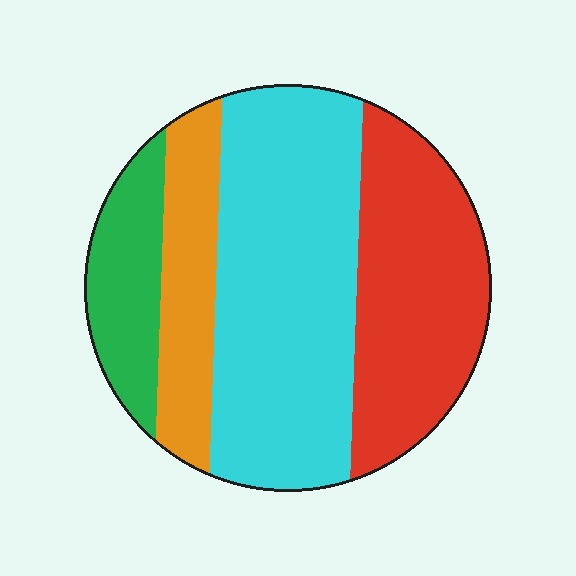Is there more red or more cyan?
Cyan.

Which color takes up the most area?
Cyan, at roughly 45%.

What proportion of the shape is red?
Red covers roughly 30% of the shape.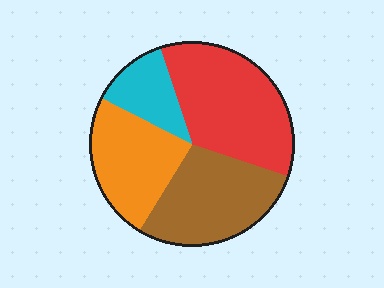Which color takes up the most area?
Red, at roughly 35%.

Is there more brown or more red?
Red.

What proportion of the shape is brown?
Brown takes up about one quarter (1/4) of the shape.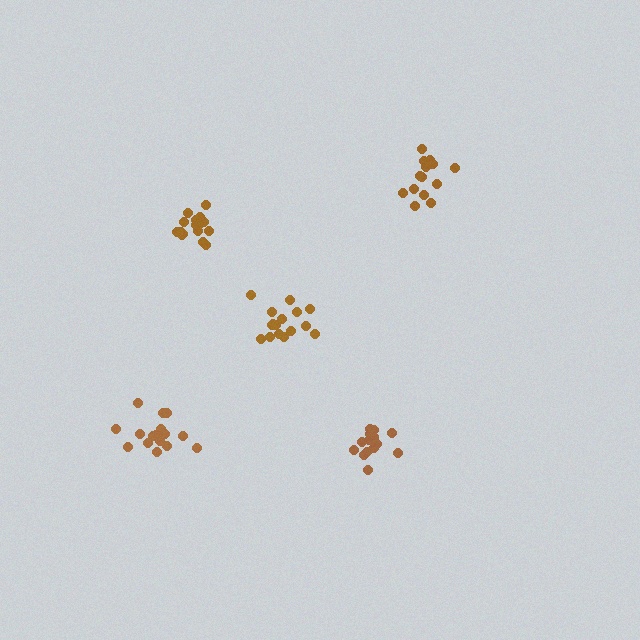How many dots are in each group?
Group 1: 14 dots, Group 2: 16 dots, Group 3: 17 dots, Group 4: 15 dots, Group 5: 17 dots (79 total).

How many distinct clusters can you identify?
There are 5 distinct clusters.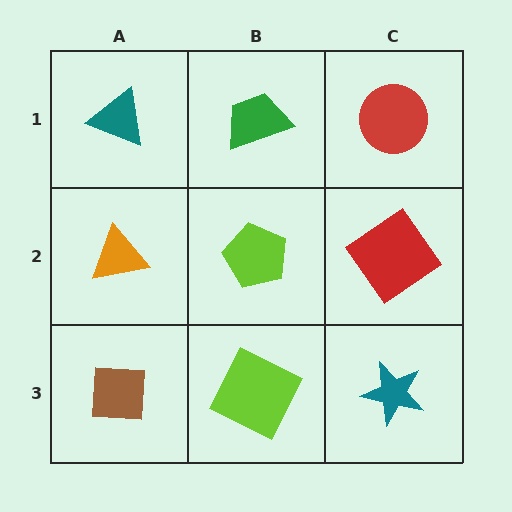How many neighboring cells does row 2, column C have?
3.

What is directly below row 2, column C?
A teal star.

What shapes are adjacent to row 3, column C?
A red diamond (row 2, column C), a lime square (row 3, column B).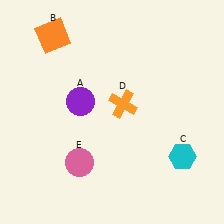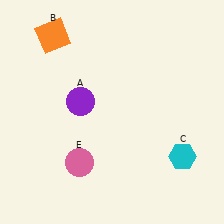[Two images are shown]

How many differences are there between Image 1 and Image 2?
There is 1 difference between the two images.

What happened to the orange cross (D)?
The orange cross (D) was removed in Image 2. It was in the top-right area of Image 1.